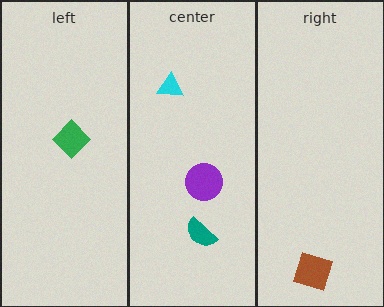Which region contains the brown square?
The right region.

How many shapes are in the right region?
1.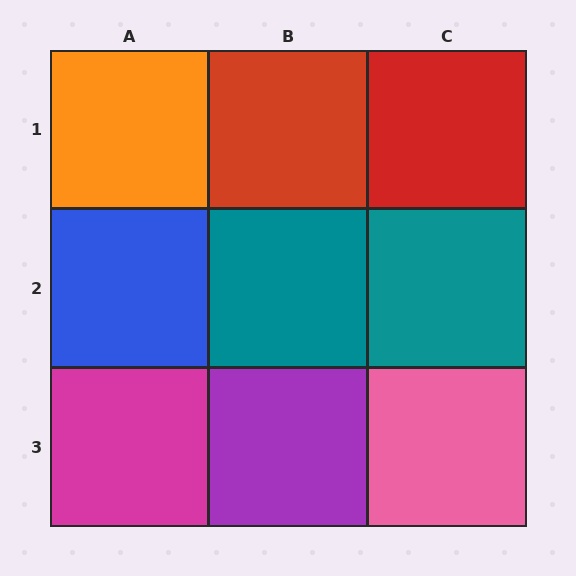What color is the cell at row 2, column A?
Blue.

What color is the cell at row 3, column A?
Magenta.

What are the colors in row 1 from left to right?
Orange, red, red.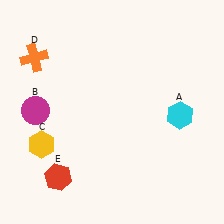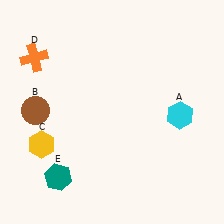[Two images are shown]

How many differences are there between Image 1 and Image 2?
There are 2 differences between the two images.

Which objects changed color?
B changed from magenta to brown. E changed from red to teal.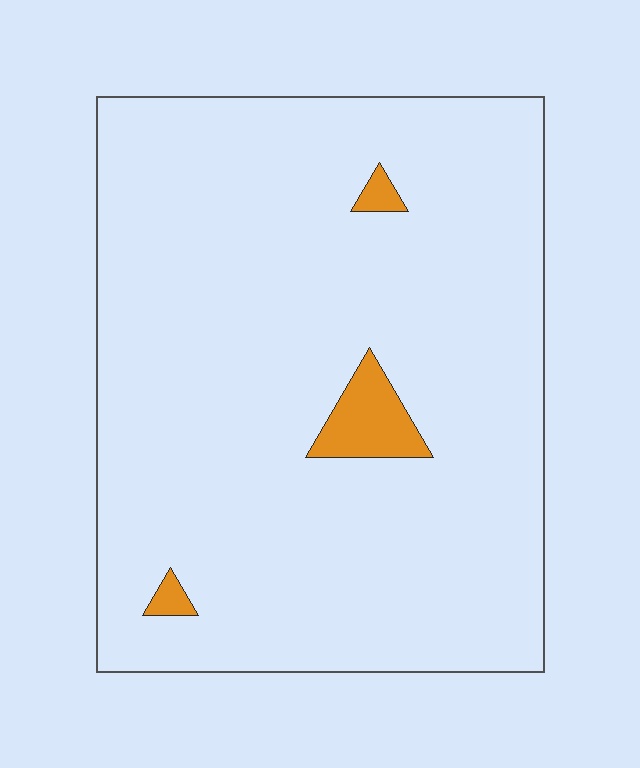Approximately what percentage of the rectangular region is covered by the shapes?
Approximately 5%.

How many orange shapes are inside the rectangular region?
3.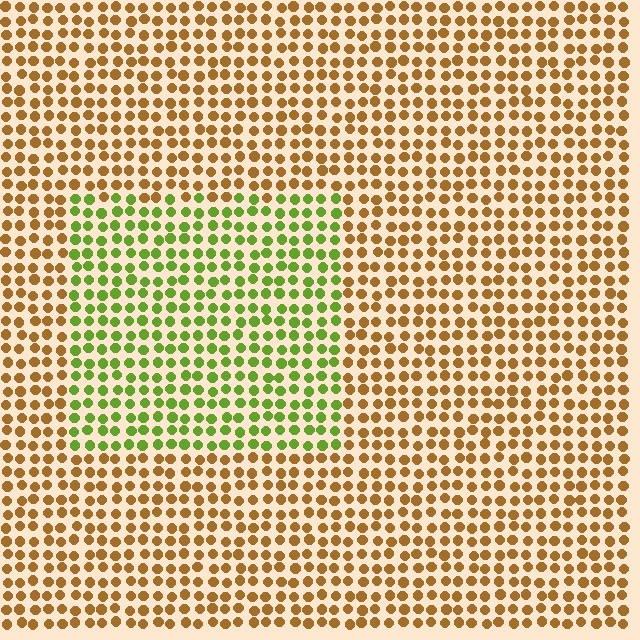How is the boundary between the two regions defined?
The boundary is defined purely by a slight shift in hue (about 59 degrees). Spacing, size, and orientation are identical on both sides.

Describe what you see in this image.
The image is filled with small brown elements in a uniform arrangement. A rectangle-shaped region is visible where the elements are tinted to a slightly different hue, forming a subtle color boundary.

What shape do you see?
I see a rectangle.